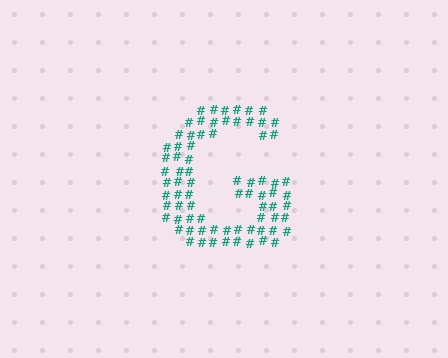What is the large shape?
The large shape is the letter G.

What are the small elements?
The small elements are hash symbols.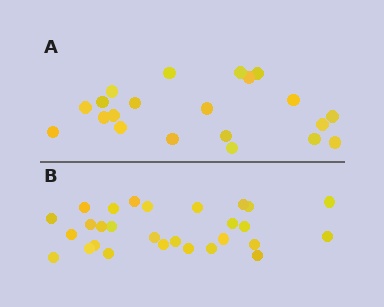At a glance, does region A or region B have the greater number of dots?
Region B (the bottom region) has more dots.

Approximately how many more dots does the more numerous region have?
Region B has roughly 8 or so more dots than region A.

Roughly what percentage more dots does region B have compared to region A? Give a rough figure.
About 35% more.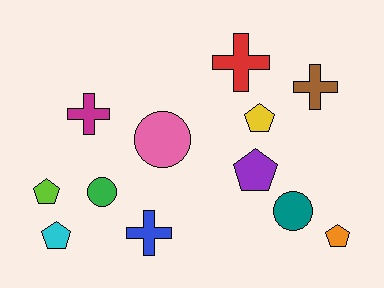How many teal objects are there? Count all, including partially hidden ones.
There is 1 teal object.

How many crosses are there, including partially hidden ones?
There are 4 crosses.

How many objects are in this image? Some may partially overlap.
There are 12 objects.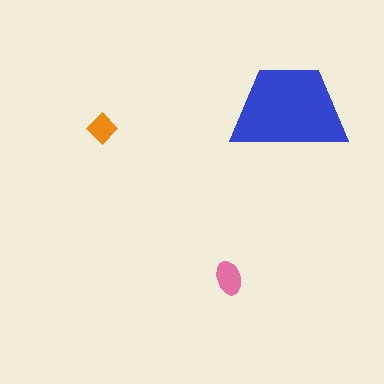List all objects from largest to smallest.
The blue trapezoid, the pink ellipse, the orange diamond.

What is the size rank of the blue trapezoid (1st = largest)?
1st.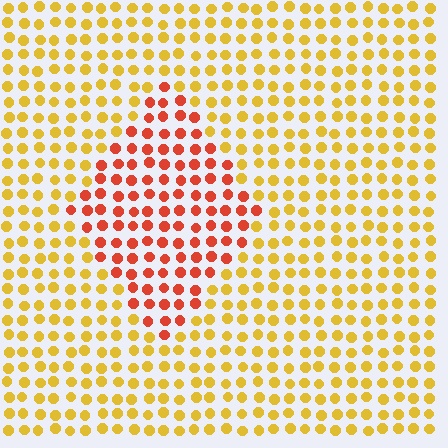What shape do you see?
I see a diamond.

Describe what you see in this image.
The image is filled with small yellow elements in a uniform arrangement. A diamond-shaped region is visible where the elements are tinted to a slightly different hue, forming a subtle color boundary.